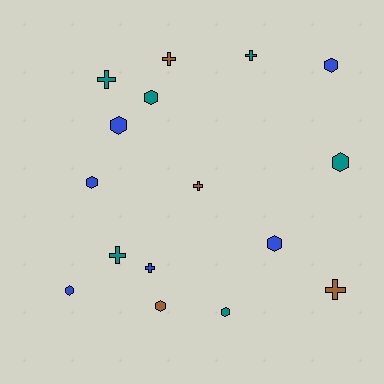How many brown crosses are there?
There are 3 brown crosses.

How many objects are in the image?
There are 16 objects.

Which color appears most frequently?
Blue, with 6 objects.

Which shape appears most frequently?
Hexagon, with 9 objects.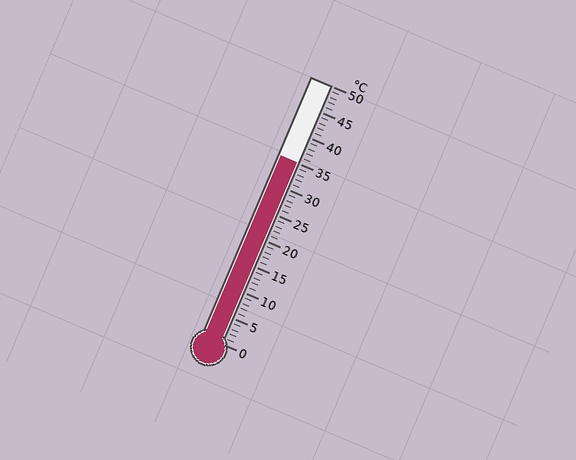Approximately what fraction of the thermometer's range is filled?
The thermometer is filled to approximately 70% of its range.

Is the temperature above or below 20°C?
The temperature is above 20°C.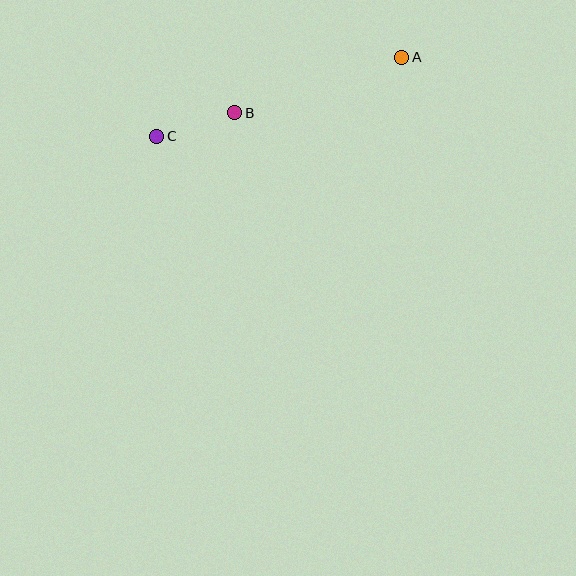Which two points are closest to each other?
Points B and C are closest to each other.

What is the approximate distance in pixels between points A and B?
The distance between A and B is approximately 176 pixels.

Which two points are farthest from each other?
Points A and C are farthest from each other.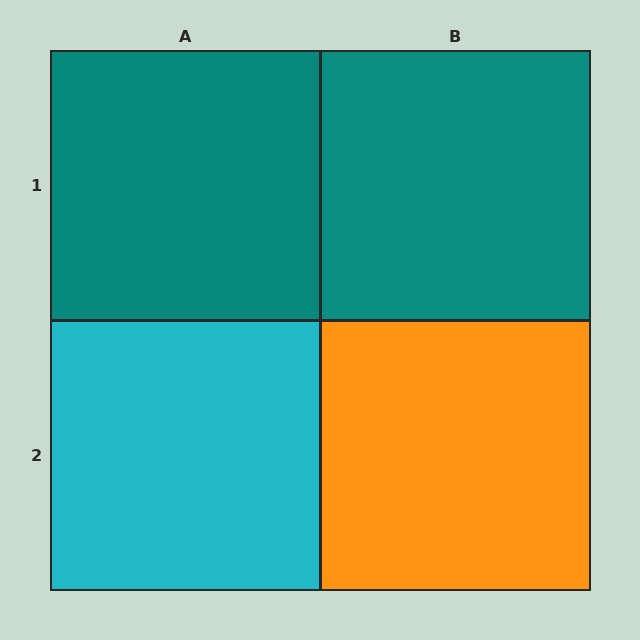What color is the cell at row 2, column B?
Orange.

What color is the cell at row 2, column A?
Cyan.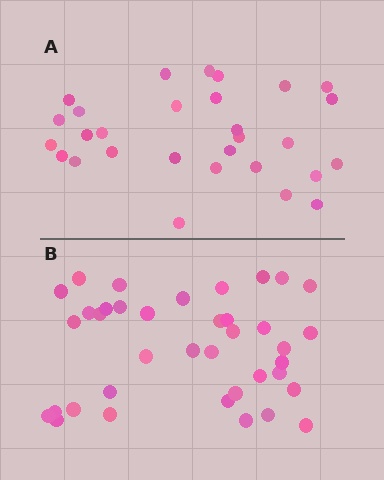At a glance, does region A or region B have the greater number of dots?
Region B (the bottom region) has more dots.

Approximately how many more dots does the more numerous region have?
Region B has roughly 8 or so more dots than region A.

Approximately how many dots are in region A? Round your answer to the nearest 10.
About 30 dots. (The exact count is 29, which rounds to 30.)